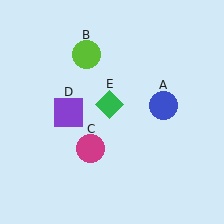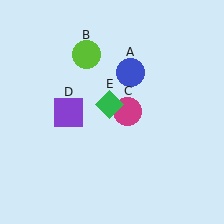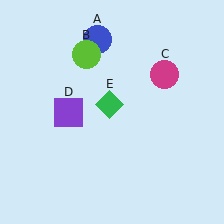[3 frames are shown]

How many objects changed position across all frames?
2 objects changed position: blue circle (object A), magenta circle (object C).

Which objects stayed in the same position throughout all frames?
Lime circle (object B) and purple square (object D) and green diamond (object E) remained stationary.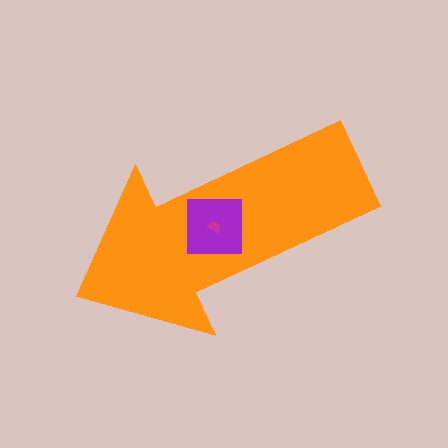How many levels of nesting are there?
3.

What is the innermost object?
The magenta trapezoid.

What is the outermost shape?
The orange arrow.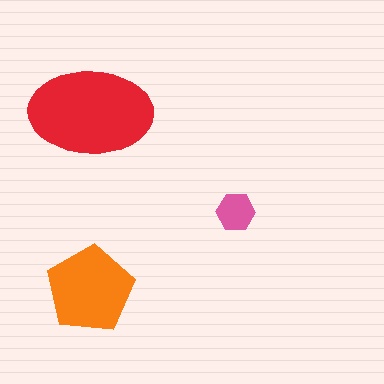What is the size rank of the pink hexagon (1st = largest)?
3rd.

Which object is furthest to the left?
The orange pentagon is leftmost.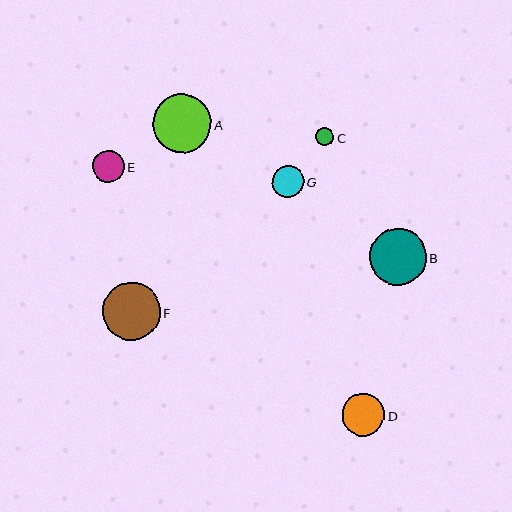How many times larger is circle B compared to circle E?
Circle B is approximately 1.8 times the size of circle E.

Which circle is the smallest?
Circle C is the smallest with a size of approximately 18 pixels.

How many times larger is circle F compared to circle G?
Circle F is approximately 1.8 times the size of circle G.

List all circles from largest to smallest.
From largest to smallest: A, F, B, D, E, G, C.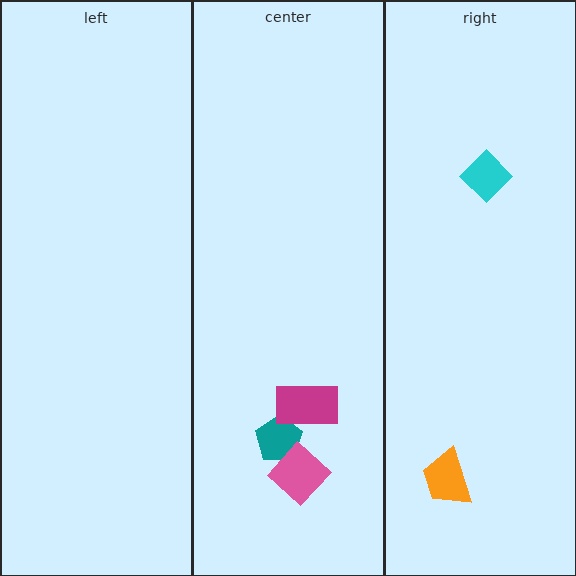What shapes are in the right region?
The orange trapezoid, the cyan diamond.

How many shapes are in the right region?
2.